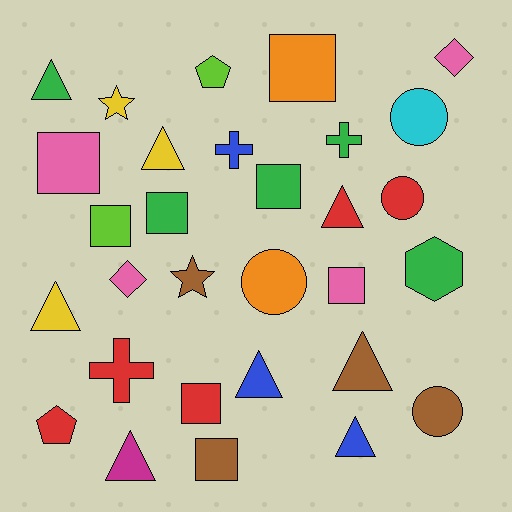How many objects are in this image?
There are 30 objects.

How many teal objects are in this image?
There are no teal objects.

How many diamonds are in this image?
There are 2 diamonds.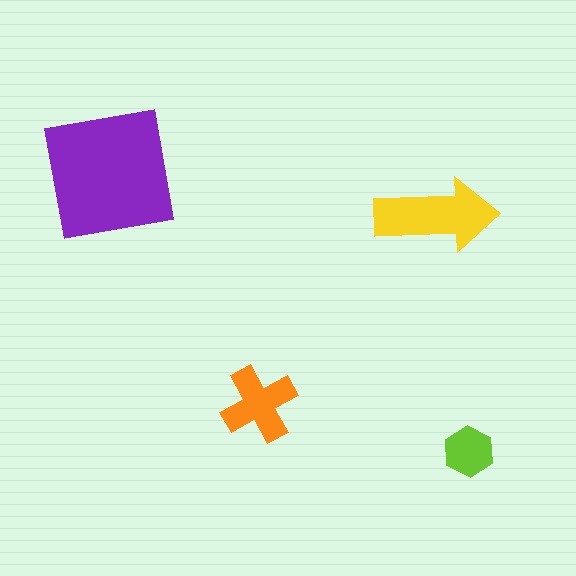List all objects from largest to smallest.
The purple square, the yellow arrow, the orange cross, the lime hexagon.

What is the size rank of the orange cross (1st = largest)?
3rd.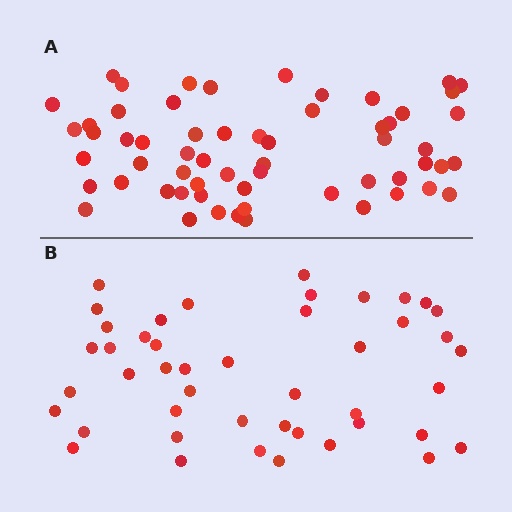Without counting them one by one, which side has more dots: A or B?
Region A (the top region) has more dots.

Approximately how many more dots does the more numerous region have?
Region A has approximately 15 more dots than region B.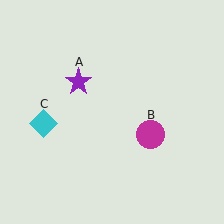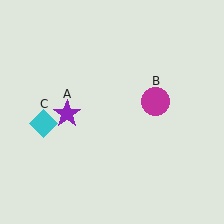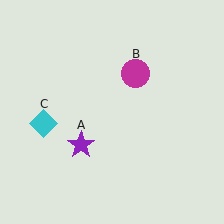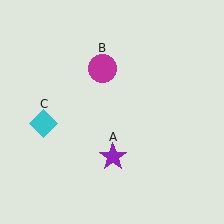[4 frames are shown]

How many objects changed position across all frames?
2 objects changed position: purple star (object A), magenta circle (object B).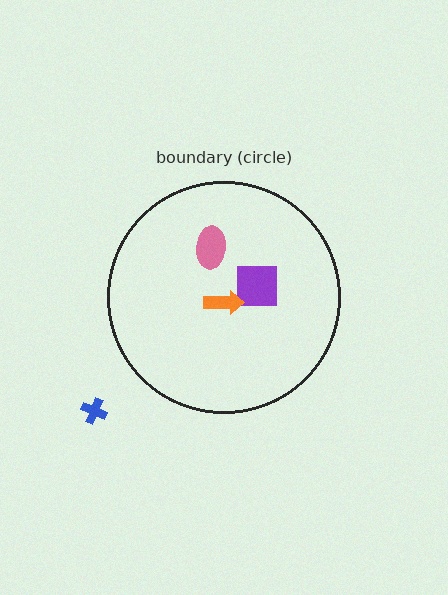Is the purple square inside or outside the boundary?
Inside.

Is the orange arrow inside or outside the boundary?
Inside.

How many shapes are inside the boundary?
3 inside, 1 outside.